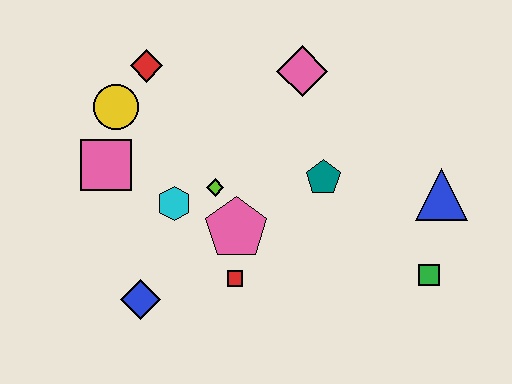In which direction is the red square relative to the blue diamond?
The red square is to the right of the blue diamond.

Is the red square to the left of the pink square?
No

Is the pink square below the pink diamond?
Yes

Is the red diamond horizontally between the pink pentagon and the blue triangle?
No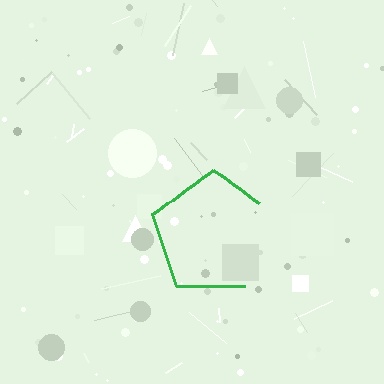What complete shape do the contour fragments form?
The contour fragments form a pentagon.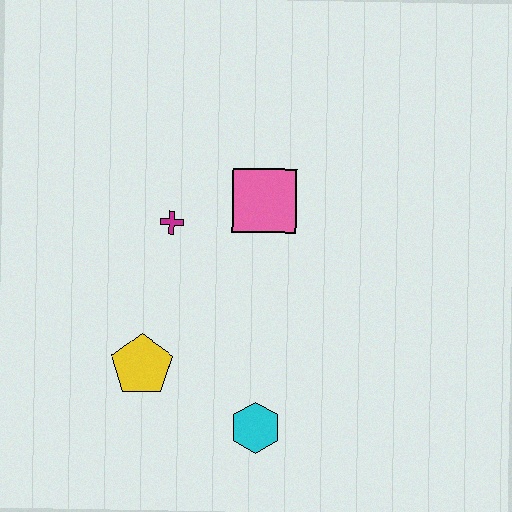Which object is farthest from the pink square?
The cyan hexagon is farthest from the pink square.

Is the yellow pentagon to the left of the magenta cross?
Yes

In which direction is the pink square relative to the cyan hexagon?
The pink square is above the cyan hexagon.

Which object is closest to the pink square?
The magenta cross is closest to the pink square.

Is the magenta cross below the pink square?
Yes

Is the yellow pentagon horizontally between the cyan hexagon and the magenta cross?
No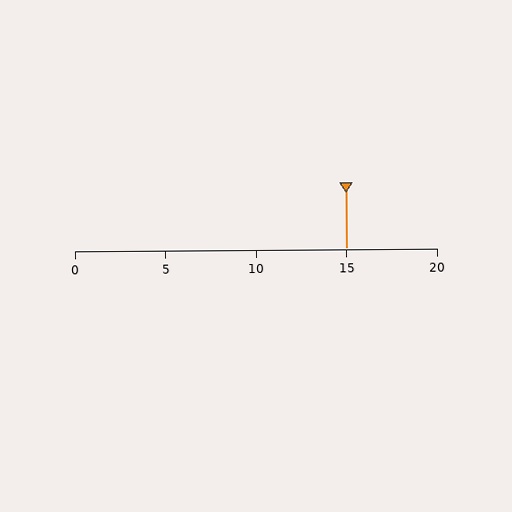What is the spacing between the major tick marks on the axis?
The major ticks are spaced 5 apart.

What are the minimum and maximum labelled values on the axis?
The axis runs from 0 to 20.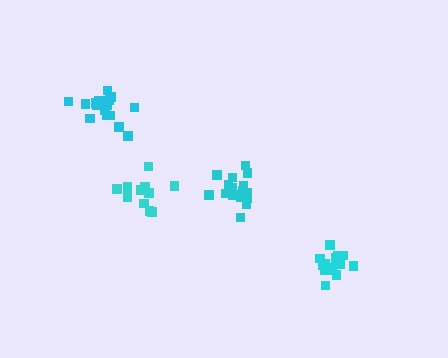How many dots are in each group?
Group 1: 15 dots, Group 2: 11 dots, Group 3: 17 dots, Group 4: 17 dots (60 total).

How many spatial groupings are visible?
There are 4 spatial groupings.